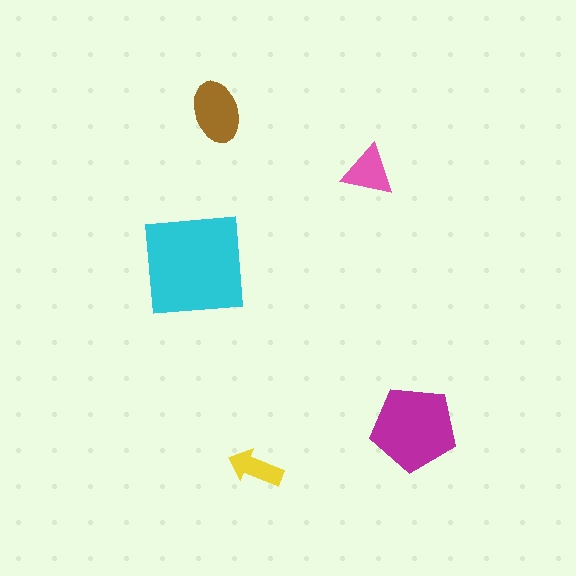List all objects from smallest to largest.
The yellow arrow, the pink triangle, the brown ellipse, the magenta pentagon, the cyan square.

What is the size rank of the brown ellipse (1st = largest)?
3rd.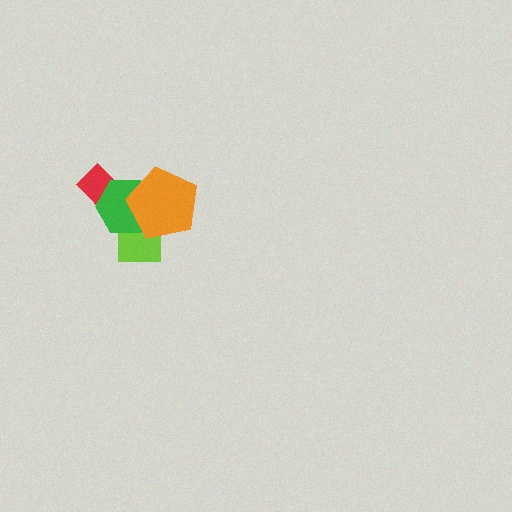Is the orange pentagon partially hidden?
No, no other shape covers it.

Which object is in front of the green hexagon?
The orange pentagon is in front of the green hexagon.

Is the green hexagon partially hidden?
Yes, it is partially covered by another shape.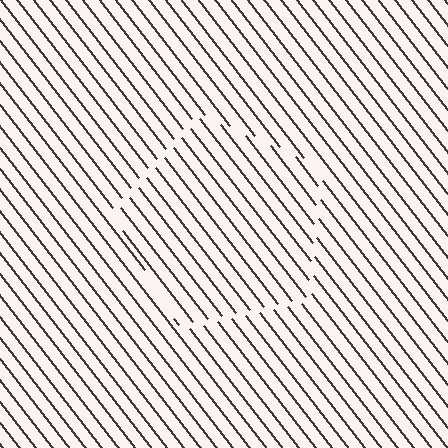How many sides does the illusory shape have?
5 sides — the line-ends trace a pentagon.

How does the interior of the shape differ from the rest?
The interior of the shape contains the same grating, shifted by half a period — the contour is defined by the phase discontinuity where line-ends from the inner and outer gratings abut.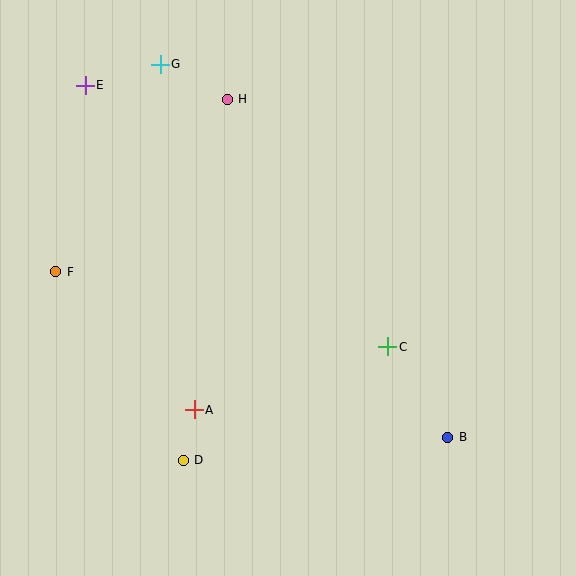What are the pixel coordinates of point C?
Point C is at (388, 347).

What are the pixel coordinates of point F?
Point F is at (56, 272).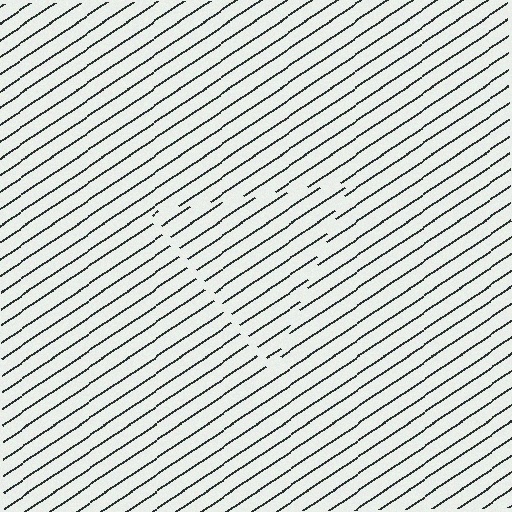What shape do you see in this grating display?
An illusory triangle. The interior of the shape contains the same grating, shifted by half a period — the contour is defined by the phase discontinuity where line-ends from the inner and outer gratings abut.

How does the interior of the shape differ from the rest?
The interior of the shape contains the same grating, shifted by half a period — the contour is defined by the phase discontinuity where line-ends from the inner and outer gratings abut.